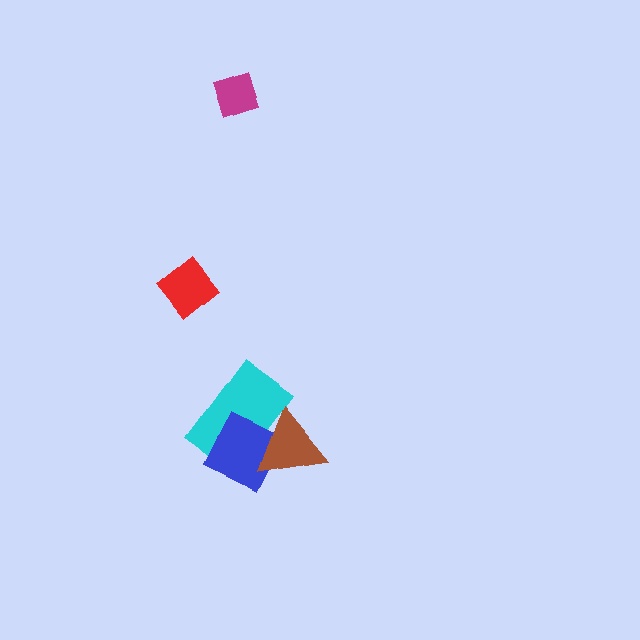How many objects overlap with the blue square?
2 objects overlap with the blue square.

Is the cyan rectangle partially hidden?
Yes, it is partially covered by another shape.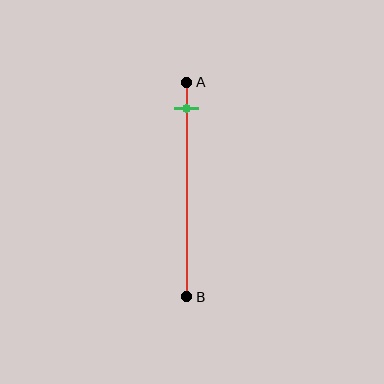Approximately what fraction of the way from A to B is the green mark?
The green mark is approximately 10% of the way from A to B.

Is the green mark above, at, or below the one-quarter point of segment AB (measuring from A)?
The green mark is above the one-quarter point of segment AB.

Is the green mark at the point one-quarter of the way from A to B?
No, the mark is at about 10% from A, not at the 25% one-quarter point.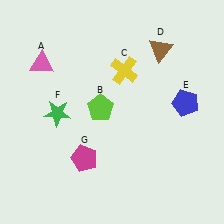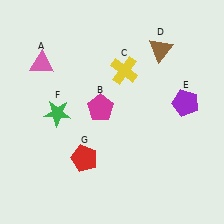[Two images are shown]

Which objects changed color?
B changed from lime to magenta. E changed from blue to purple. G changed from magenta to red.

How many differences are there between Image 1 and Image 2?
There are 3 differences between the two images.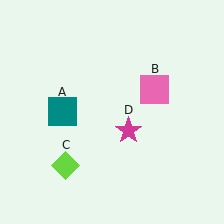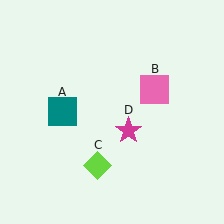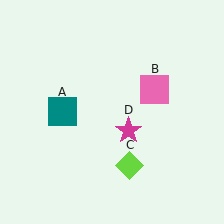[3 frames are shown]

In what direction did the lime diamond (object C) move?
The lime diamond (object C) moved right.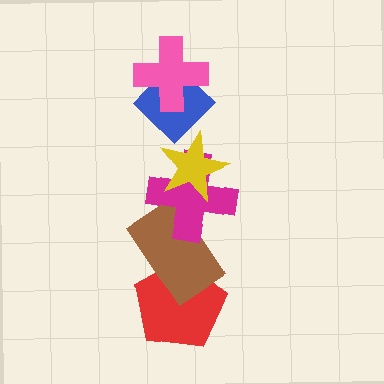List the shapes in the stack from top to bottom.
From top to bottom: the pink cross, the blue diamond, the yellow star, the magenta cross, the brown rectangle, the red pentagon.